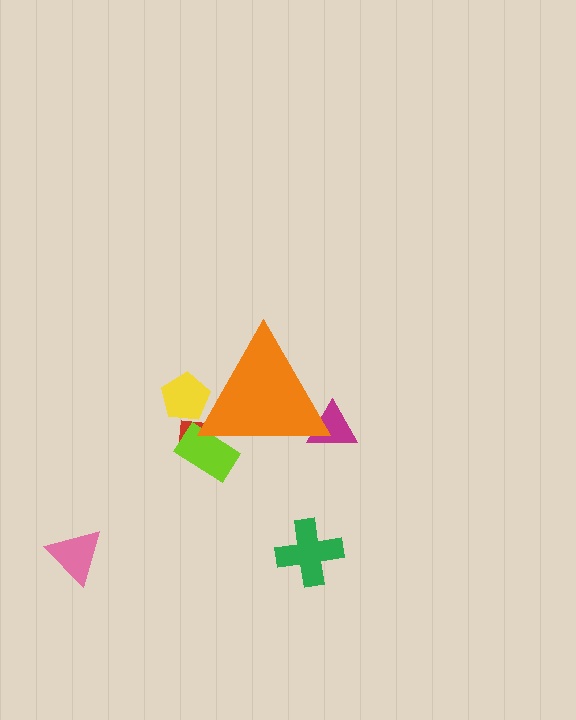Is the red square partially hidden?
Yes, the red square is partially hidden behind the orange triangle.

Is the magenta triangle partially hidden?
Yes, the magenta triangle is partially hidden behind the orange triangle.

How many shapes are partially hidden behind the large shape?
4 shapes are partially hidden.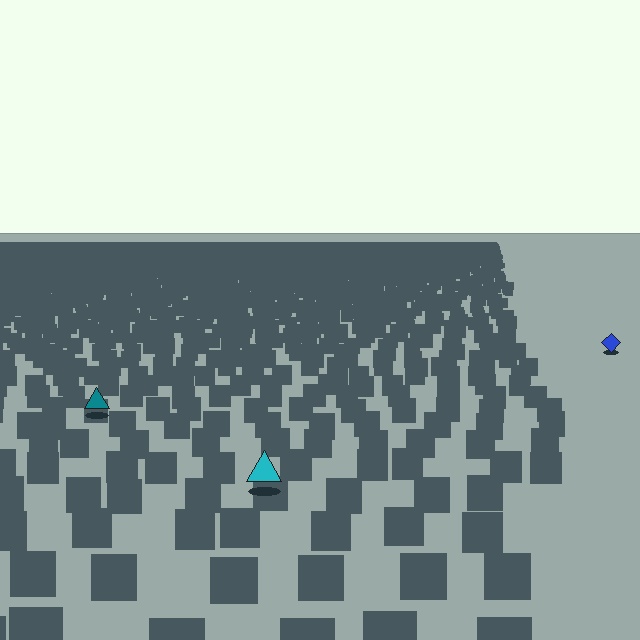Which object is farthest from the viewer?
The blue diamond is farthest from the viewer. It appears smaller and the ground texture around it is denser.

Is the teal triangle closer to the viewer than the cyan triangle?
No. The cyan triangle is closer — you can tell from the texture gradient: the ground texture is coarser near it.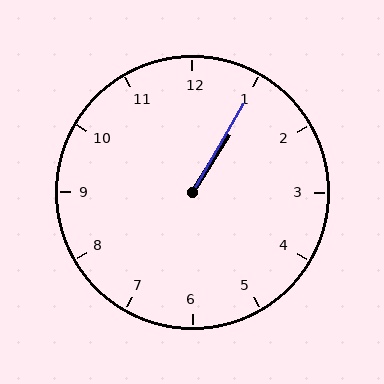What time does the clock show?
1:05.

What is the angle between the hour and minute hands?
Approximately 2 degrees.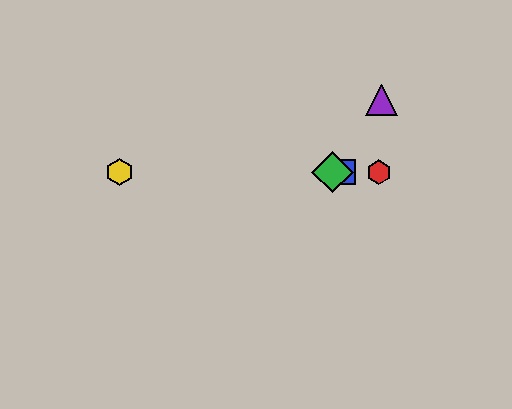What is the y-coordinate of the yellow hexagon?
The yellow hexagon is at y≈172.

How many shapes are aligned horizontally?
4 shapes (the red hexagon, the blue square, the green diamond, the yellow hexagon) are aligned horizontally.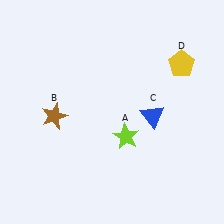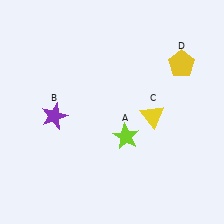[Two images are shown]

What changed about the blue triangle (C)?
In Image 1, C is blue. In Image 2, it changed to yellow.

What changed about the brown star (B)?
In Image 1, B is brown. In Image 2, it changed to purple.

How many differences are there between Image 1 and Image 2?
There are 2 differences between the two images.